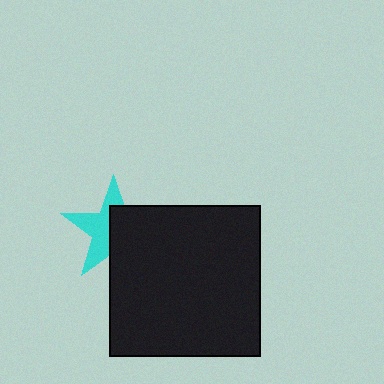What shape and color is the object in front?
The object in front is a black square.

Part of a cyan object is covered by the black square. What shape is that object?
It is a star.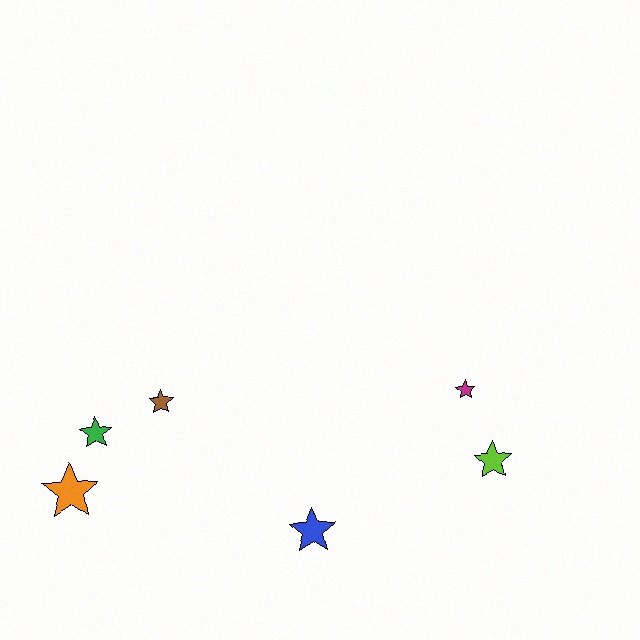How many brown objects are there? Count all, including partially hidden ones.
There is 1 brown object.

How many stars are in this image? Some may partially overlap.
There are 6 stars.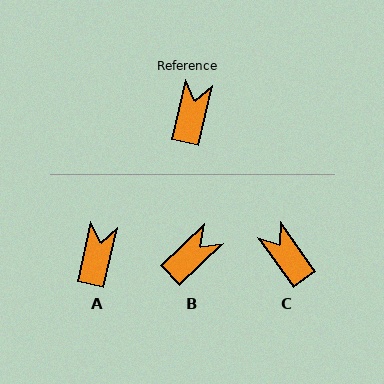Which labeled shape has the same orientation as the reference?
A.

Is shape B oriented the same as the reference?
No, it is off by about 34 degrees.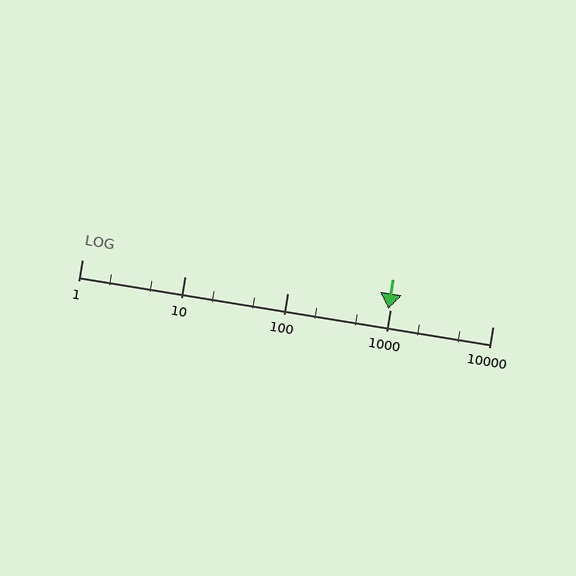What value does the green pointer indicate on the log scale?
The pointer indicates approximately 970.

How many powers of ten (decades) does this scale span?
The scale spans 4 decades, from 1 to 10000.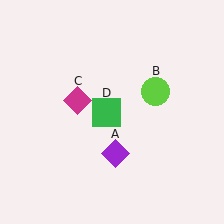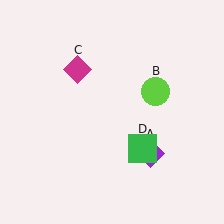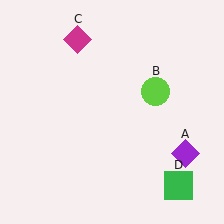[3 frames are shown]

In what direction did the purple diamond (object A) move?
The purple diamond (object A) moved right.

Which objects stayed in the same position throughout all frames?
Lime circle (object B) remained stationary.